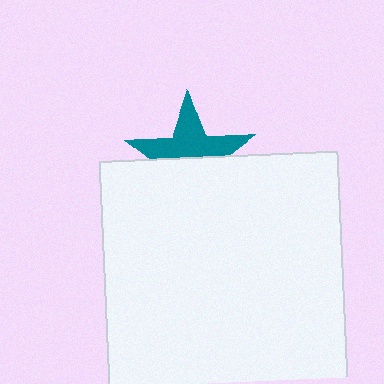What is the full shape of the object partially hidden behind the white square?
The partially hidden object is a teal star.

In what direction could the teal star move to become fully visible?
The teal star could move up. That would shift it out from behind the white square entirely.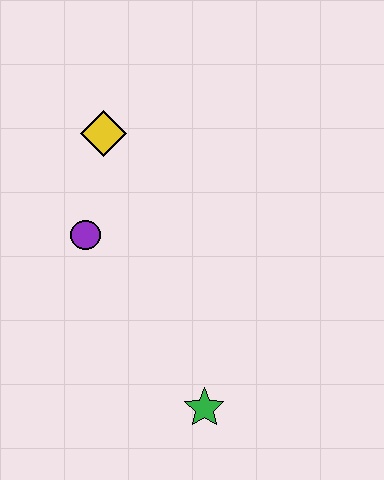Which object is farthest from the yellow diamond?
The green star is farthest from the yellow diamond.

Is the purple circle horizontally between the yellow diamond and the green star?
No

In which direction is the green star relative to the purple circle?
The green star is below the purple circle.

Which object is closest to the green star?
The purple circle is closest to the green star.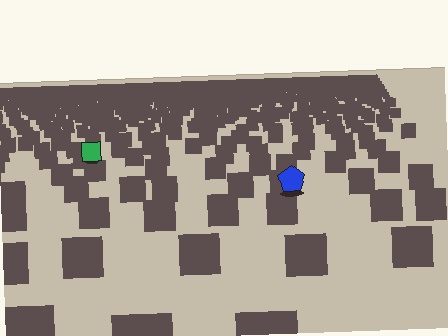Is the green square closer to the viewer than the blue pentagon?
No. The blue pentagon is closer — you can tell from the texture gradient: the ground texture is coarser near it.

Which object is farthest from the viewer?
The green square is farthest from the viewer. It appears smaller and the ground texture around it is denser.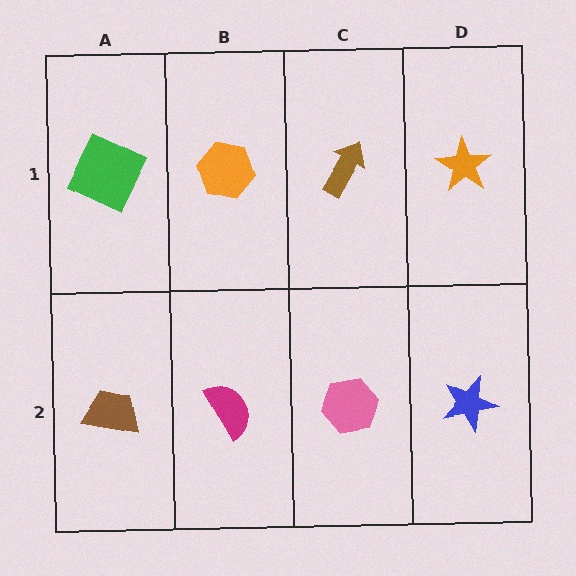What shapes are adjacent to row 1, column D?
A blue star (row 2, column D), a brown arrow (row 1, column C).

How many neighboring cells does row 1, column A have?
2.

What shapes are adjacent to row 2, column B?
An orange hexagon (row 1, column B), a brown trapezoid (row 2, column A), a pink hexagon (row 2, column C).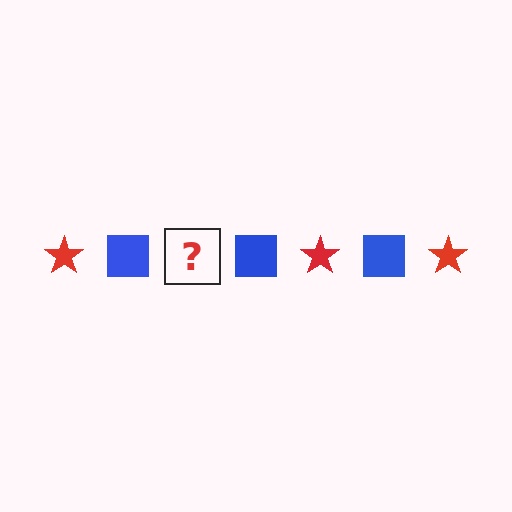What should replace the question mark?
The question mark should be replaced with a red star.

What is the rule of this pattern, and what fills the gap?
The rule is that the pattern alternates between red star and blue square. The gap should be filled with a red star.